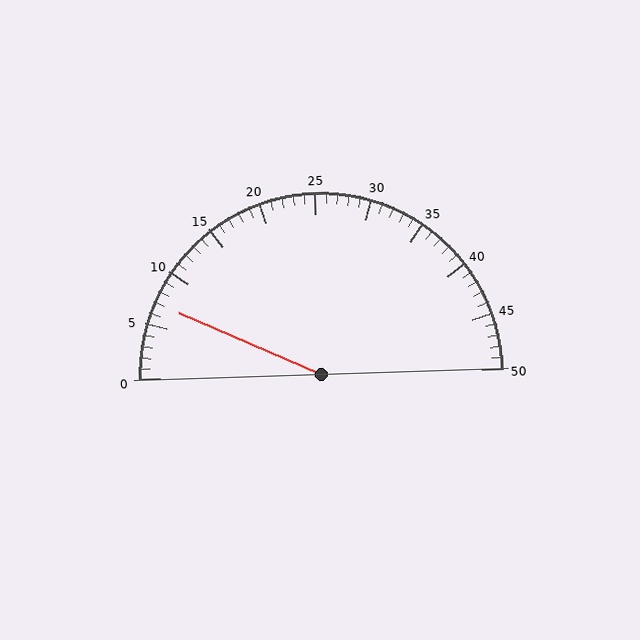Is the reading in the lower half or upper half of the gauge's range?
The reading is in the lower half of the range (0 to 50).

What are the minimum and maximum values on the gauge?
The gauge ranges from 0 to 50.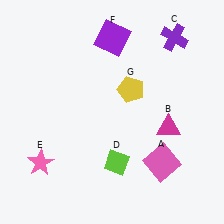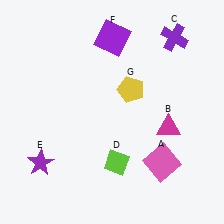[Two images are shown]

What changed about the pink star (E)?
In Image 1, E is pink. In Image 2, it changed to purple.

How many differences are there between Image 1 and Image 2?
There is 1 difference between the two images.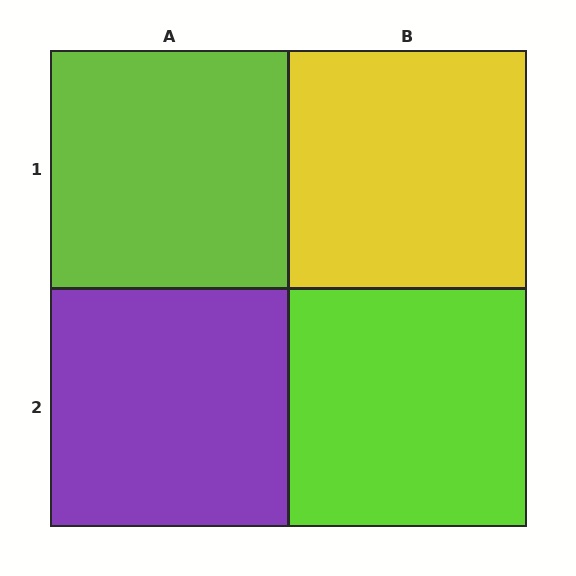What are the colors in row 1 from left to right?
Lime, yellow.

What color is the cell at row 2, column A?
Purple.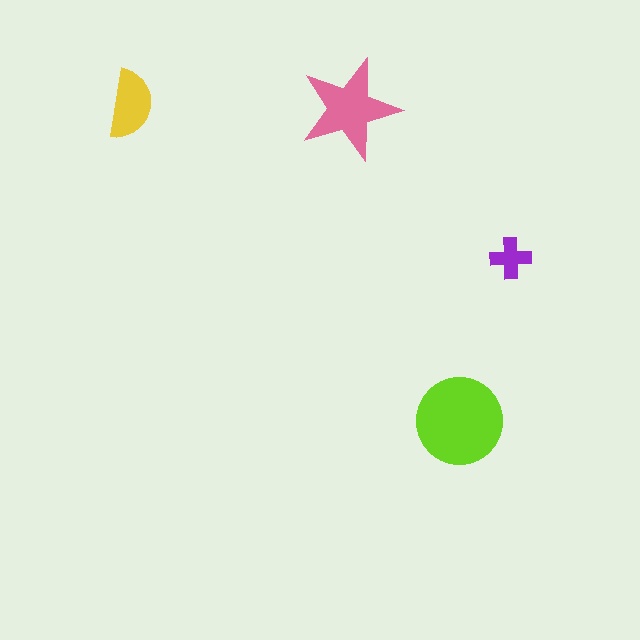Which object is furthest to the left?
The yellow semicircle is leftmost.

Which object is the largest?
The lime circle.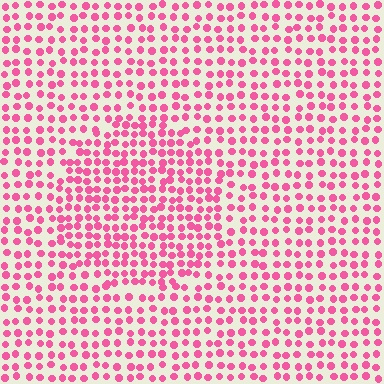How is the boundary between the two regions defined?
The boundary is defined by a change in element density (approximately 1.5x ratio). All elements are the same color, size, and shape.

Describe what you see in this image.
The image contains small pink elements arranged at two different densities. A circle-shaped region is visible where the elements are more densely packed than the surrounding area.